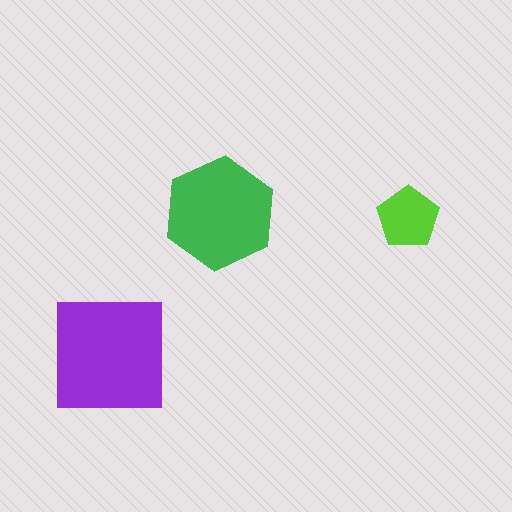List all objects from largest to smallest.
The purple square, the green hexagon, the lime pentagon.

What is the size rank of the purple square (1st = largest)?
1st.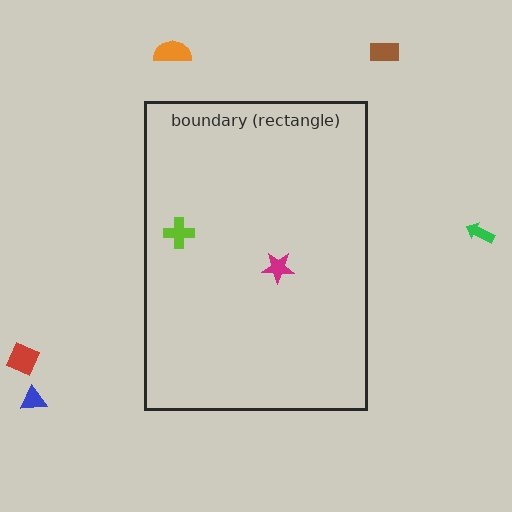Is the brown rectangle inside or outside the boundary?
Outside.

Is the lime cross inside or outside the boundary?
Inside.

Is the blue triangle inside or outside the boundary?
Outside.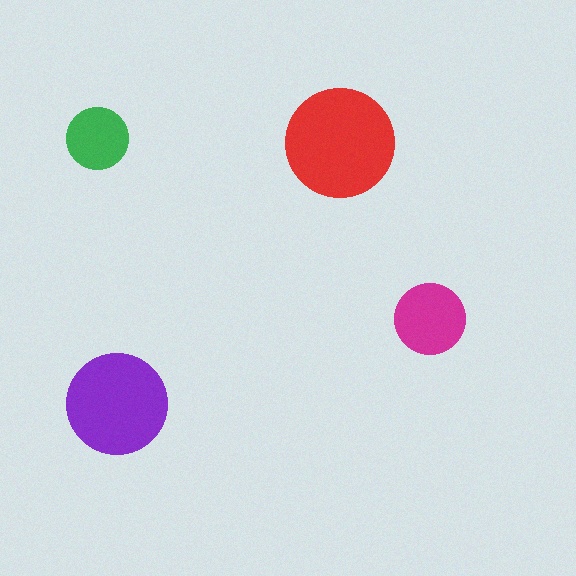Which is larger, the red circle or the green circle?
The red one.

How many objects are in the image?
There are 4 objects in the image.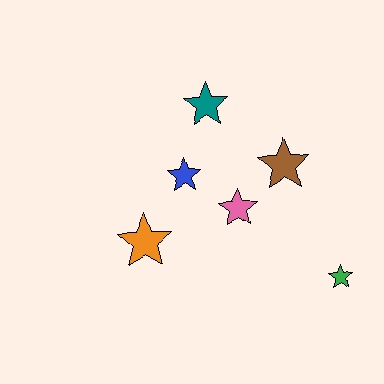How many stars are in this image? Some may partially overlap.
There are 6 stars.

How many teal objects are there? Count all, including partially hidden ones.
There is 1 teal object.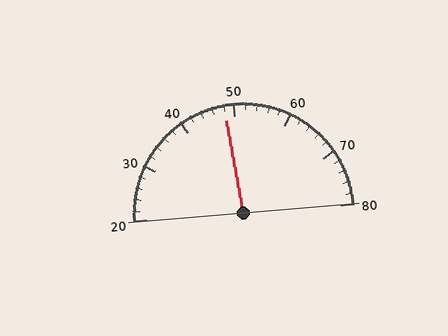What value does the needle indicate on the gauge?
The needle indicates approximately 48.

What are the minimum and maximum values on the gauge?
The gauge ranges from 20 to 80.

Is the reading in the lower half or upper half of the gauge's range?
The reading is in the lower half of the range (20 to 80).